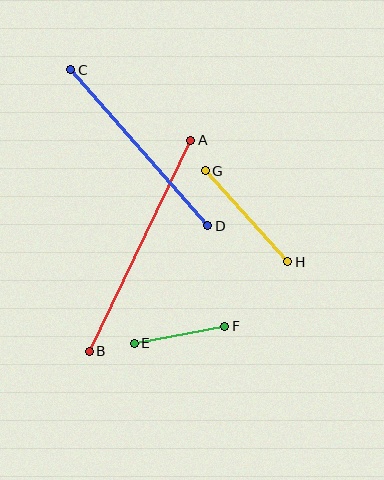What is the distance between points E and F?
The distance is approximately 92 pixels.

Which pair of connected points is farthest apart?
Points A and B are farthest apart.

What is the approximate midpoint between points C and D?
The midpoint is at approximately (139, 148) pixels.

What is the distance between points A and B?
The distance is approximately 234 pixels.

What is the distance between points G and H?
The distance is approximately 123 pixels.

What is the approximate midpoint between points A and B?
The midpoint is at approximately (140, 246) pixels.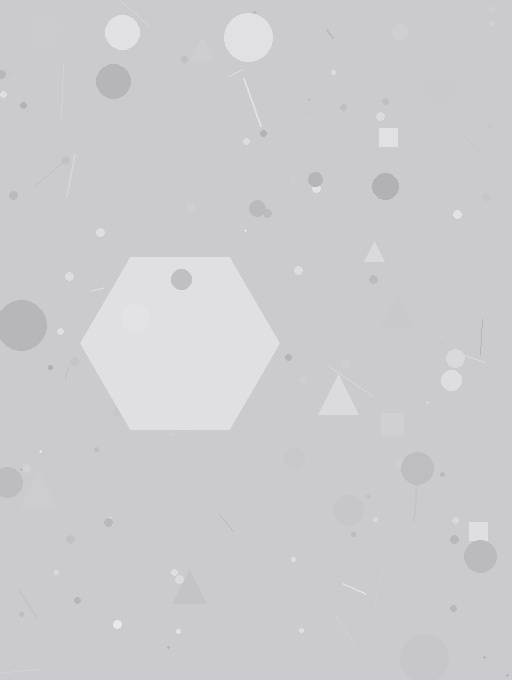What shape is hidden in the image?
A hexagon is hidden in the image.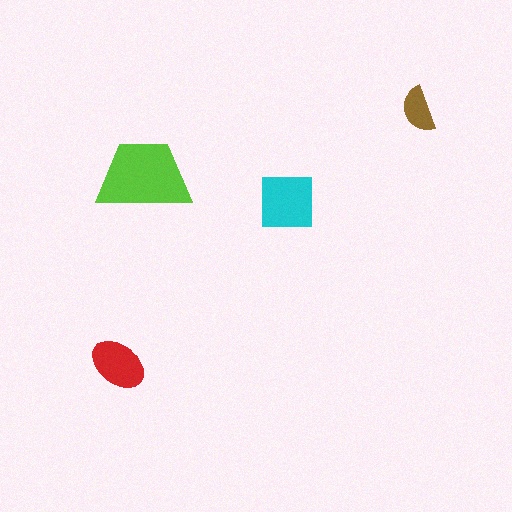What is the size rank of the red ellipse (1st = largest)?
3rd.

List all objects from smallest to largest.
The brown semicircle, the red ellipse, the cyan square, the lime trapezoid.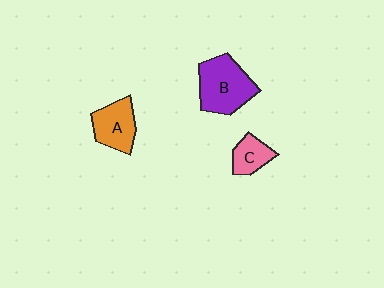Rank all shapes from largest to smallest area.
From largest to smallest: B (purple), A (orange), C (pink).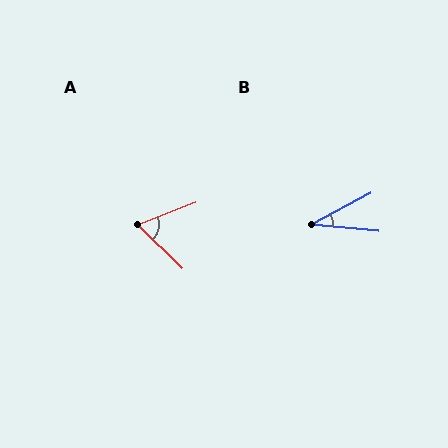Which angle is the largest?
A, at approximately 66 degrees.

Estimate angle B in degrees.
Approximately 34 degrees.